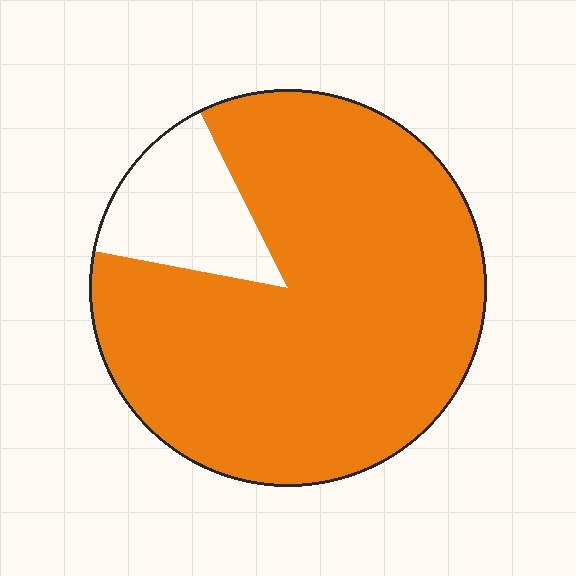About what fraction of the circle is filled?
About seven eighths (7/8).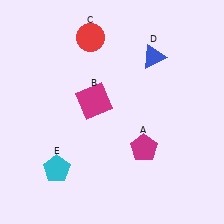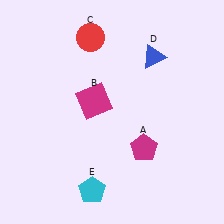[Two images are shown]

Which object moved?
The cyan pentagon (E) moved right.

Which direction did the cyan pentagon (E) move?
The cyan pentagon (E) moved right.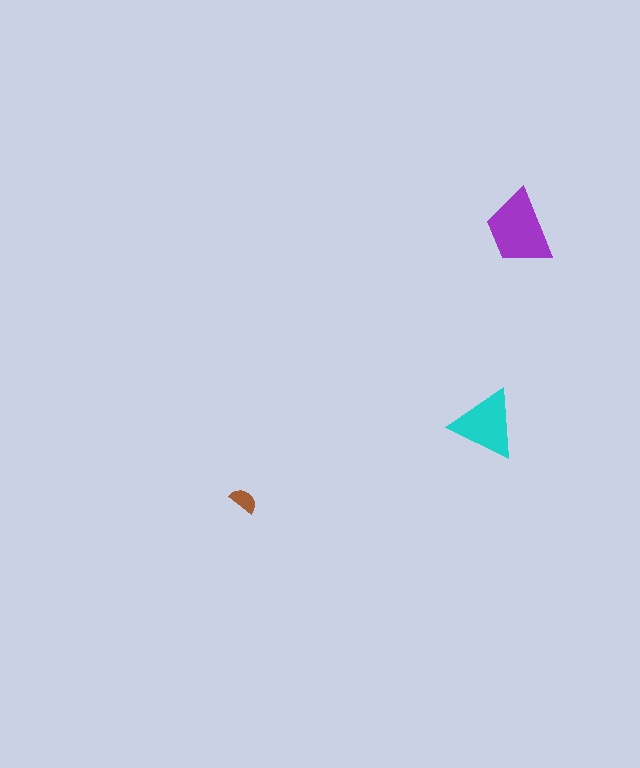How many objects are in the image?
There are 3 objects in the image.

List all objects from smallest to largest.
The brown semicircle, the cyan triangle, the purple trapezoid.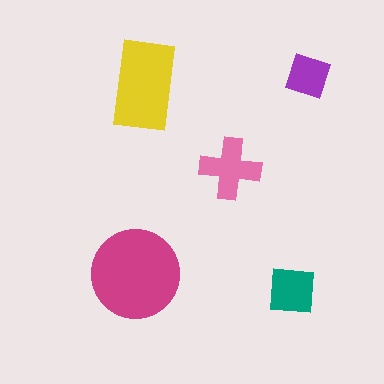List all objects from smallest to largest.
The purple square, the teal square, the pink cross, the yellow rectangle, the magenta circle.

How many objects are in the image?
There are 5 objects in the image.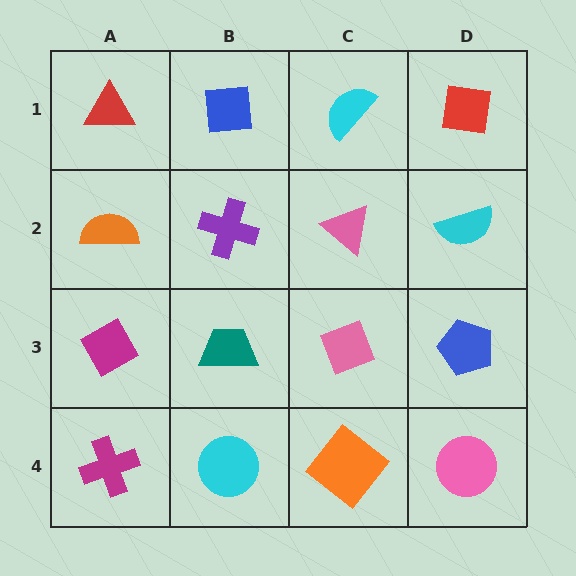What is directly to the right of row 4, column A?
A cyan circle.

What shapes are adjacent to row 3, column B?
A purple cross (row 2, column B), a cyan circle (row 4, column B), a magenta diamond (row 3, column A), a pink diamond (row 3, column C).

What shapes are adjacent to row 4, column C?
A pink diamond (row 3, column C), a cyan circle (row 4, column B), a pink circle (row 4, column D).